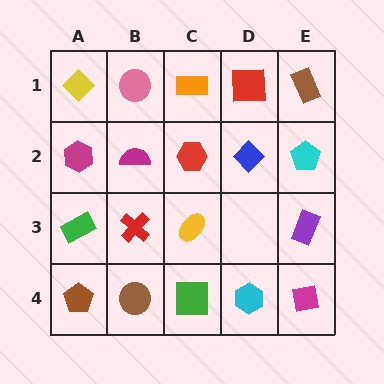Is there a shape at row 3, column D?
No, that cell is empty.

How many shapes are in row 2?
5 shapes.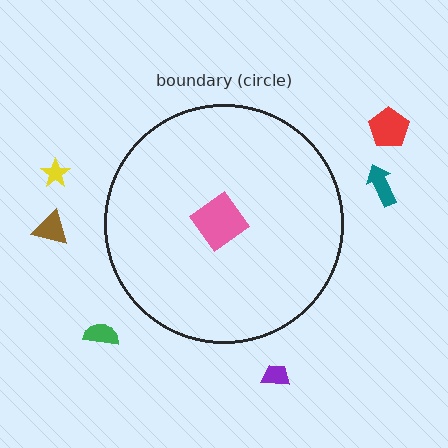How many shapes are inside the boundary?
1 inside, 6 outside.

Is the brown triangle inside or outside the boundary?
Outside.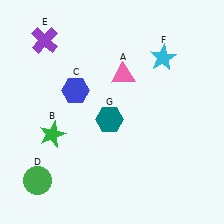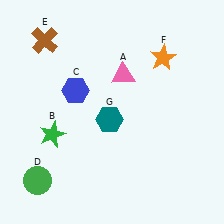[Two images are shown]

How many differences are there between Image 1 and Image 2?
There are 2 differences between the two images.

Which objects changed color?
E changed from purple to brown. F changed from cyan to orange.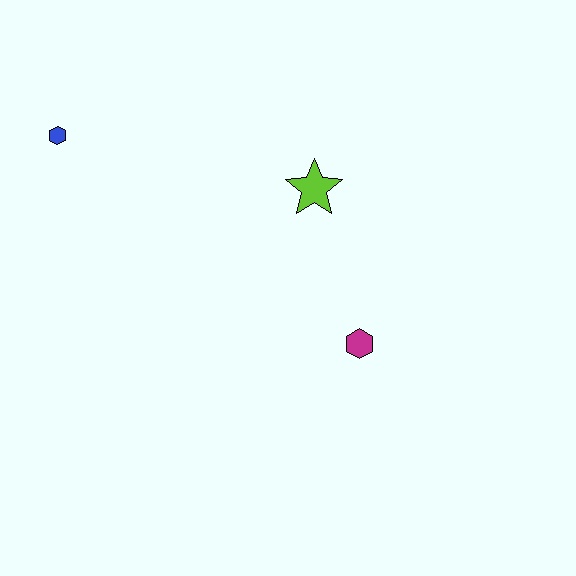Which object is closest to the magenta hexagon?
The lime star is closest to the magenta hexagon.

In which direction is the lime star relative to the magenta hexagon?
The lime star is above the magenta hexagon.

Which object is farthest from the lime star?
The blue hexagon is farthest from the lime star.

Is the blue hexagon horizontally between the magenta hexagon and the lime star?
No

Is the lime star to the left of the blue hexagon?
No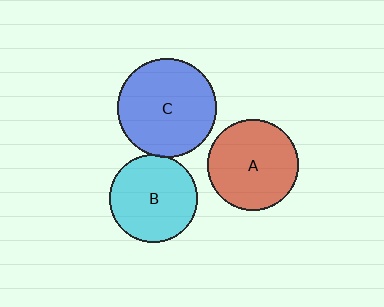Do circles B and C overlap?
Yes.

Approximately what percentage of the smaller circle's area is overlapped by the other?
Approximately 5%.